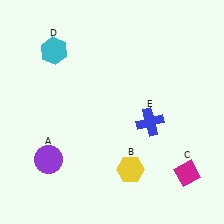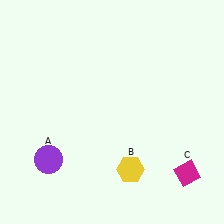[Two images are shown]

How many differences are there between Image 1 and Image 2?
There are 2 differences between the two images.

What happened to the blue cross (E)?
The blue cross (E) was removed in Image 2. It was in the bottom-right area of Image 1.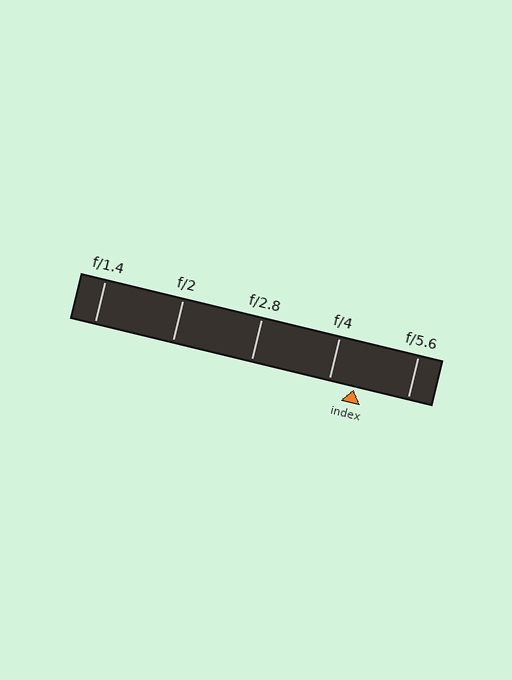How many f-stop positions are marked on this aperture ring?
There are 5 f-stop positions marked.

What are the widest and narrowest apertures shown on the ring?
The widest aperture shown is f/1.4 and the narrowest is f/5.6.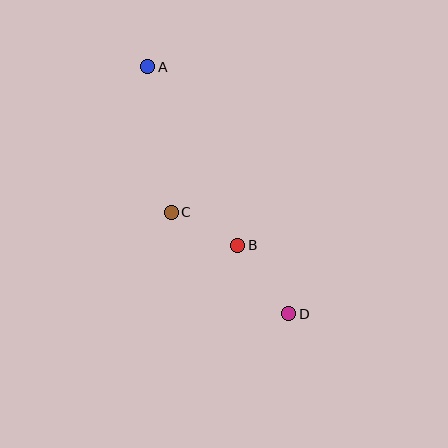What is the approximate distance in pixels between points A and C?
The distance between A and C is approximately 147 pixels.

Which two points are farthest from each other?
Points A and D are farthest from each other.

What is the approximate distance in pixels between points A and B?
The distance between A and B is approximately 200 pixels.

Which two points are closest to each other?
Points B and C are closest to each other.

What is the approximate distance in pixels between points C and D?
The distance between C and D is approximately 155 pixels.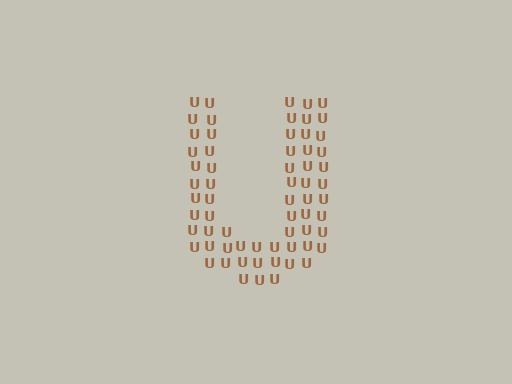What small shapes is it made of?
It is made of small letter U's.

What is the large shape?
The large shape is the letter U.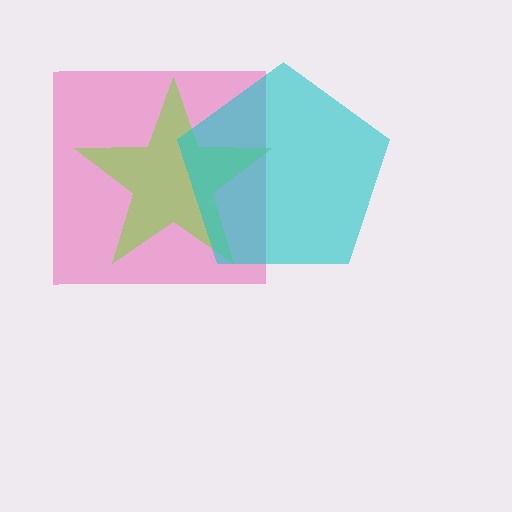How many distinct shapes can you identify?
There are 3 distinct shapes: a pink square, a lime star, a cyan pentagon.